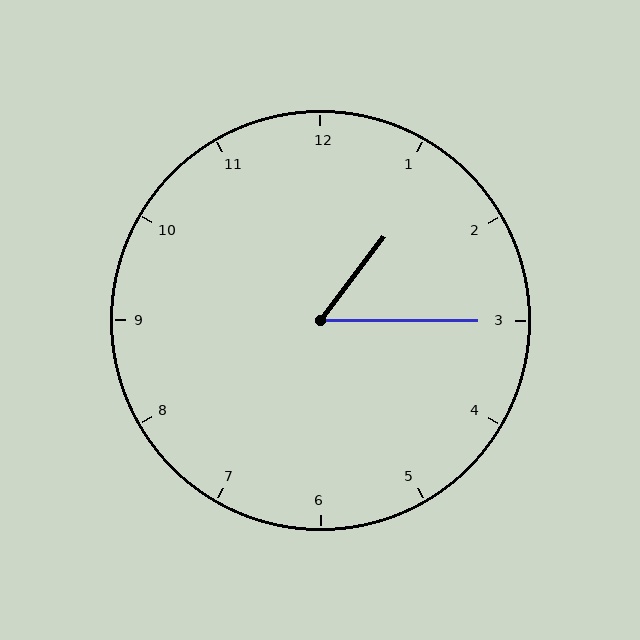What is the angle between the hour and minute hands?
Approximately 52 degrees.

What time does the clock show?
1:15.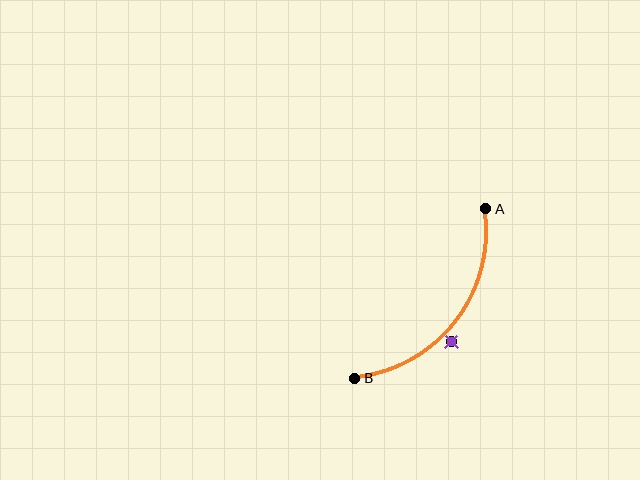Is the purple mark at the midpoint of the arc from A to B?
No — the purple mark does not lie on the arc at all. It sits slightly outside the curve.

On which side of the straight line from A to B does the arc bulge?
The arc bulges below and to the right of the straight line connecting A and B.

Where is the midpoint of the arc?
The arc midpoint is the point on the curve farthest from the straight line joining A and B. It sits below and to the right of that line.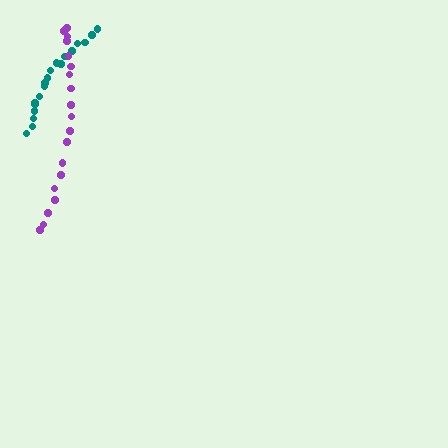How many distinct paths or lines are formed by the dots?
There are 2 distinct paths.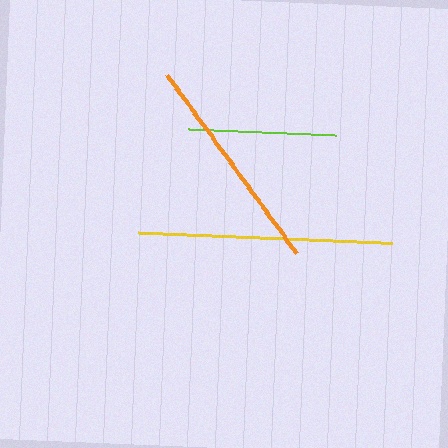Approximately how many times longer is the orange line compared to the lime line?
The orange line is approximately 1.5 times the length of the lime line.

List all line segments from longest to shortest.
From longest to shortest: yellow, orange, lime.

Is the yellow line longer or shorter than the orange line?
The yellow line is longer than the orange line.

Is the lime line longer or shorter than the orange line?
The orange line is longer than the lime line.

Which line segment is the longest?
The yellow line is the longest at approximately 255 pixels.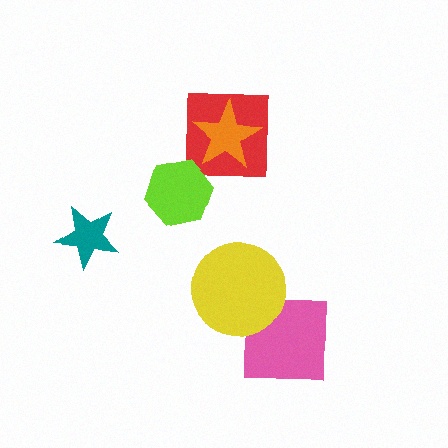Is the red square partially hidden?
Yes, it is partially covered by another shape.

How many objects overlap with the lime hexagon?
0 objects overlap with the lime hexagon.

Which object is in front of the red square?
The orange star is in front of the red square.